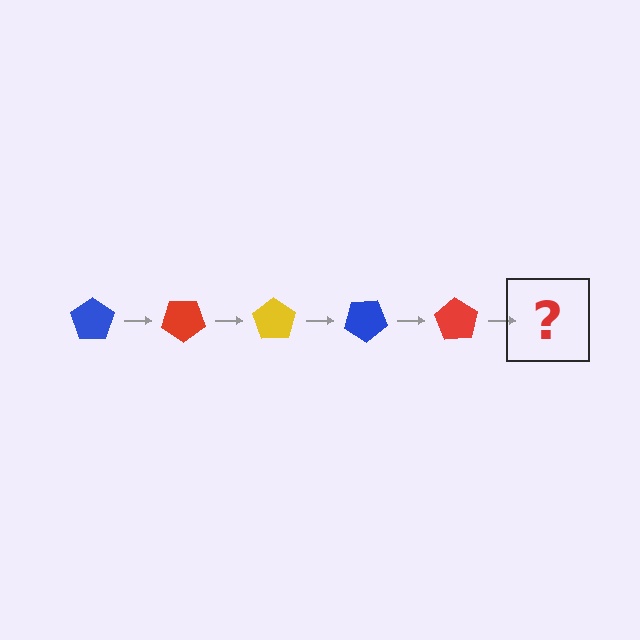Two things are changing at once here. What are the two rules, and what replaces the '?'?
The two rules are that it rotates 35 degrees each step and the color cycles through blue, red, and yellow. The '?' should be a yellow pentagon, rotated 175 degrees from the start.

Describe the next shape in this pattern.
It should be a yellow pentagon, rotated 175 degrees from the start.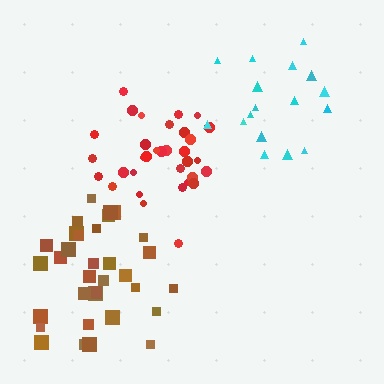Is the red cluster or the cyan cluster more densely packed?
Red.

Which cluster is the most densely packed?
Red.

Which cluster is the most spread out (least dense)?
Brown.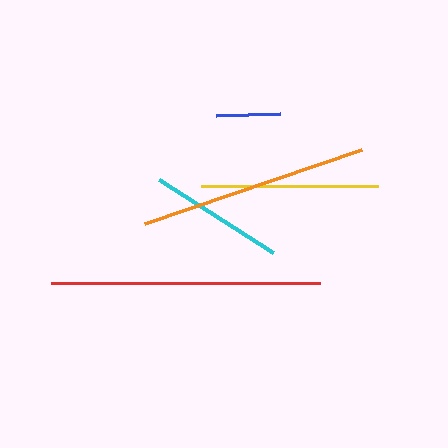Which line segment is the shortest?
The blue line is the shortest at approximately 63 pixels.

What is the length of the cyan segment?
The cyan segment is approximately 136 pixels long.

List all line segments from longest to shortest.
From longest to shortest: red, orange, yellow, cyan, blue.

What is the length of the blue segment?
The blue segment is approximately 63 pixels long.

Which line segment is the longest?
The red line is the longest at approximately 269 pixels.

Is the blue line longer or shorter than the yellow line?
The yellow line is longer than the blue line.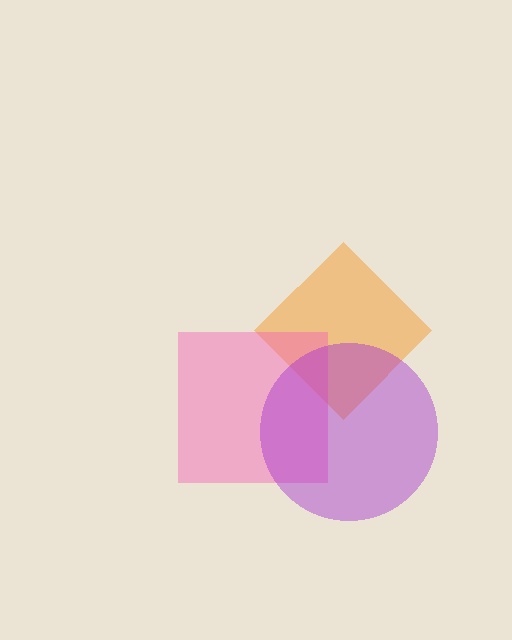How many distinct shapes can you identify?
There are 3 distinct shapes: an orange diamond, a pink square, a purple circle.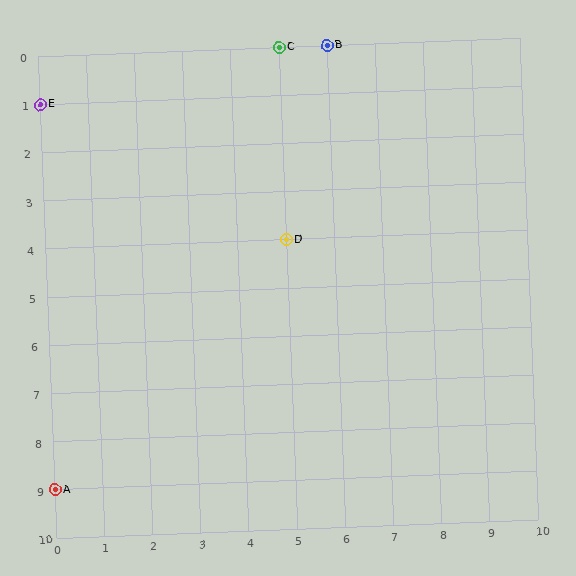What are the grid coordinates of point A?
Point A is at grid coordinates (0, 9).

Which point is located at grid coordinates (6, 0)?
Point B is at (6, 0).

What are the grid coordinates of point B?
Point B is at grid coordinates (6, 0).